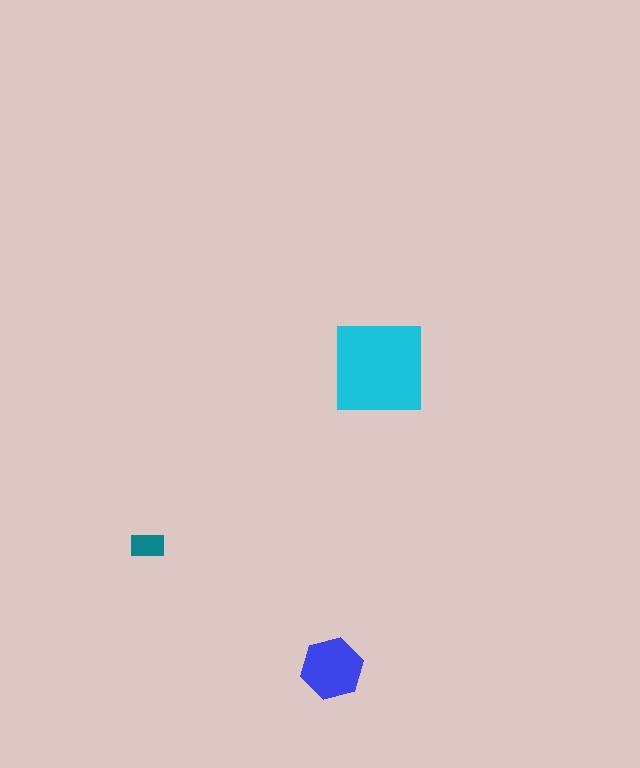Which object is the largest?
The cyan square.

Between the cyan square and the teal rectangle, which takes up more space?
The cyan square.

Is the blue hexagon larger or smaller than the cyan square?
Smaller.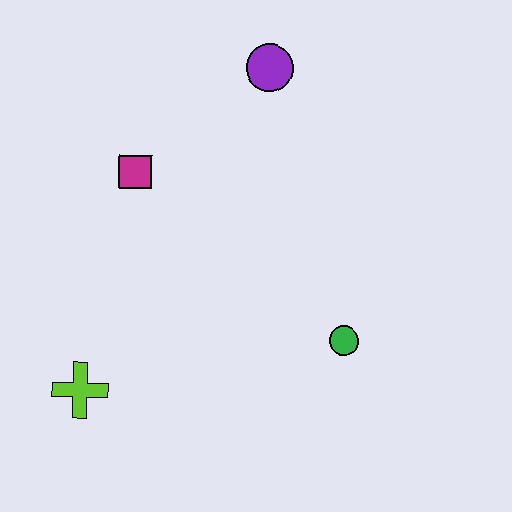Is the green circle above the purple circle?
No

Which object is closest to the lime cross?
The magenta square is closest to the lime cross.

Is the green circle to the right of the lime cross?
Yes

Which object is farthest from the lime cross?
The purple circle is farthest from the lime cross.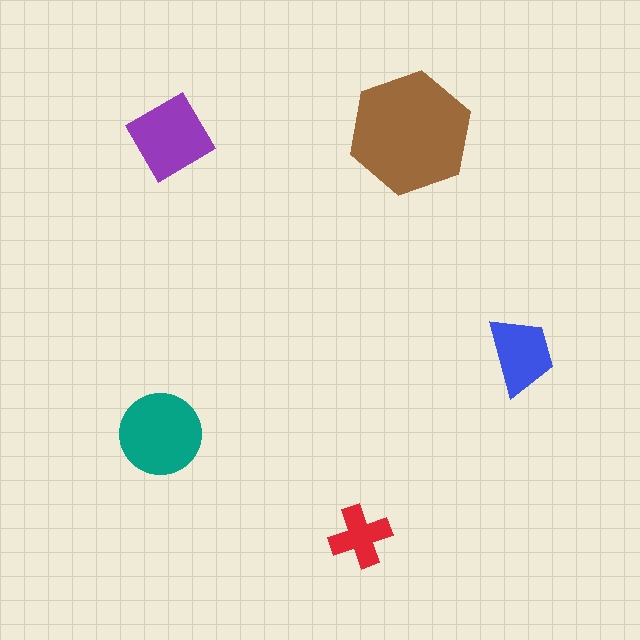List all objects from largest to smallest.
The brown hexagon, the teal circle, the purple diamond, the blue trapezoid, the red cross.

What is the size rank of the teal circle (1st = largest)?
2nd.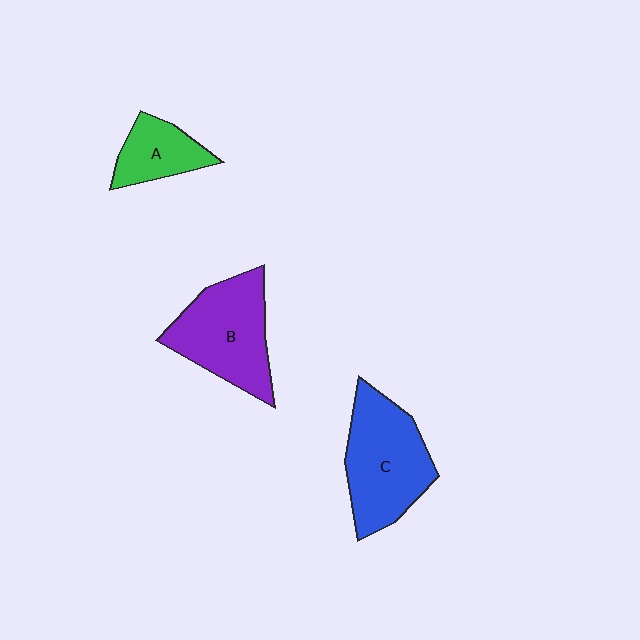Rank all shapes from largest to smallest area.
From largest to smallest: C (blue), B (purple), A (green).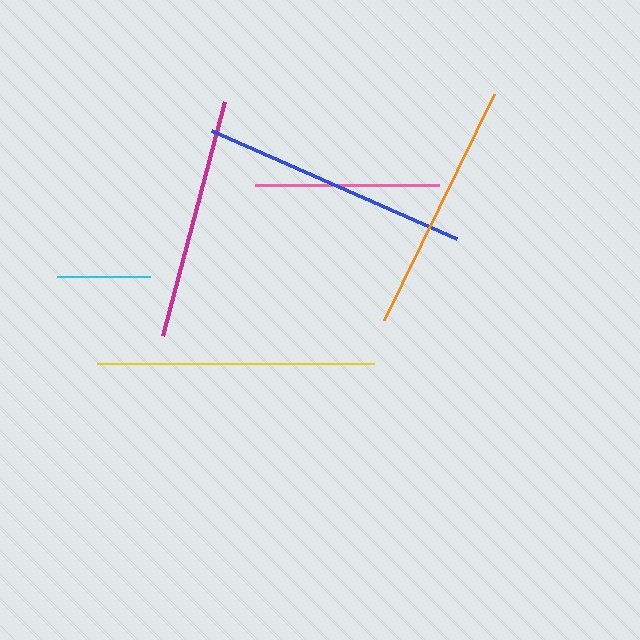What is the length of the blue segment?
The blue segment is approximately 268 pixels long.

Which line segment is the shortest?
The cyan line is the shortest at approximately 93 pixels.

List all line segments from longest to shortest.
From longest to shortest: yellow, blue, orange, magenta, pink, cyan.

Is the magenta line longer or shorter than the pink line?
The magenta line is longer than the pink line.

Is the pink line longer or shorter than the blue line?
The blue line is longer than the pink line.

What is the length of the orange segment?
The orange segment is approximately 251 pixels long.